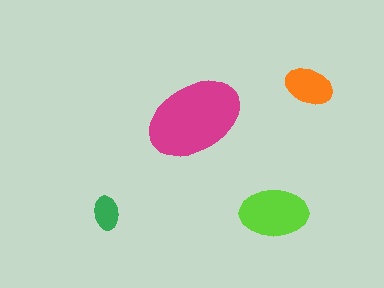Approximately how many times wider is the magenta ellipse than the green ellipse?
About 3 times wider.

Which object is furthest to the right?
The orange ellipse is rightmost.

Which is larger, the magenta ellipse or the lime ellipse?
The magenta one.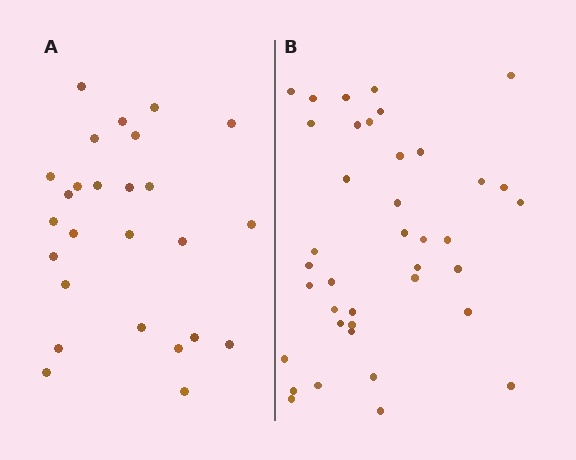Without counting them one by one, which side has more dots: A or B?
Region B (the right region) has more dots.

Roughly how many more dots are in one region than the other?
Region B has approximately 15 more dots than region A.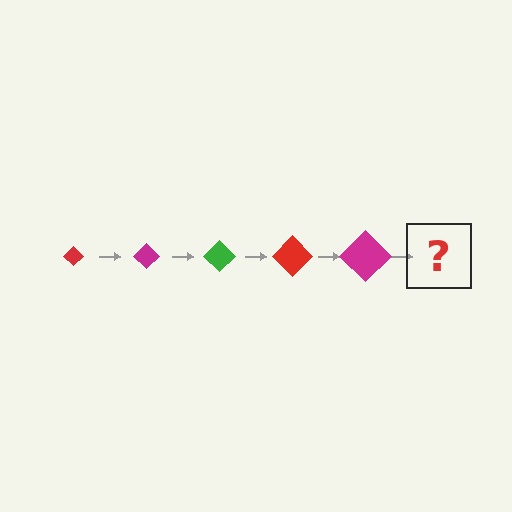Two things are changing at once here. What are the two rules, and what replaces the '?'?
The two rules are that the diamond grows larger each step and the color cycles through red, magenta, and green. The '?' should be a green diamond, larger than the previous one.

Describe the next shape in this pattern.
It should be a green diamond, larger than the previous one.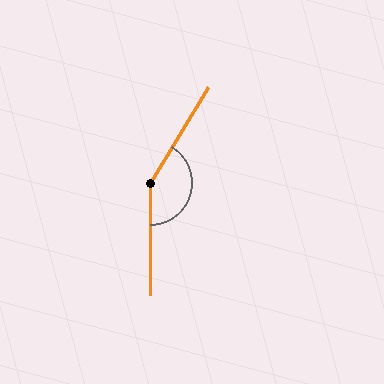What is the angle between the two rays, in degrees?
Approximately 148 degrees.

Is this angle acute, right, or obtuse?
It is obtuse.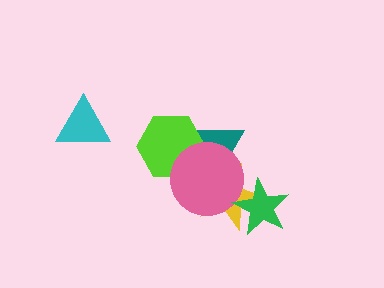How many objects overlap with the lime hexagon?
2 objects overlap with the lime hexagon.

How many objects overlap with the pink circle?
3 objects overlap with the pink circle.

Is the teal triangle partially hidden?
Yes, it is partially covered by another shape.